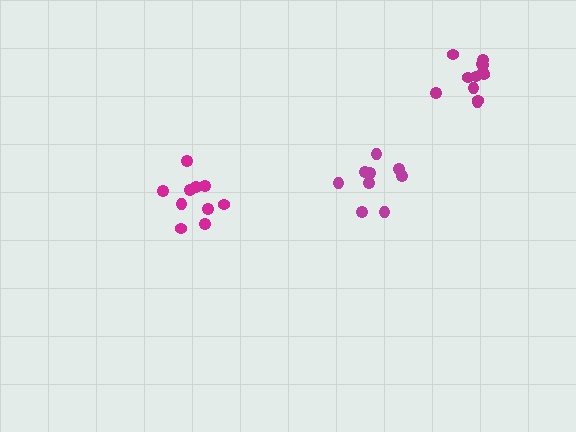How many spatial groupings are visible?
There are 3 spatial groupings.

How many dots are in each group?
Group 1: 9 dots, Group 2: 10 dots, Group 3: 12 dots (31 total).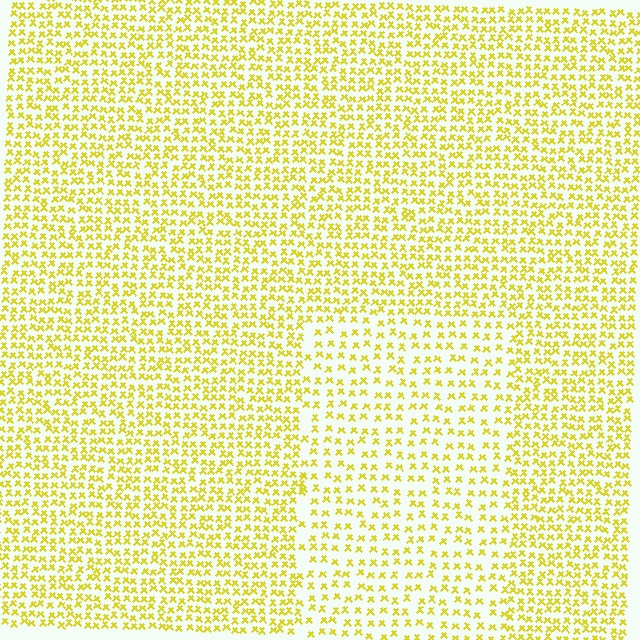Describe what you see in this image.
The image contains small yellow elements arranged at two different densities. A rectangle-shaped region is visible where the elements are less densely packed than the surrounding area.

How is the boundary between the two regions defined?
The boundary is defined by a change in element density (approximately 1.7x ratio). All elements are the same color, size, and shape.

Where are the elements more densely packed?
The elements are more densely packed outside the rectangle boundary.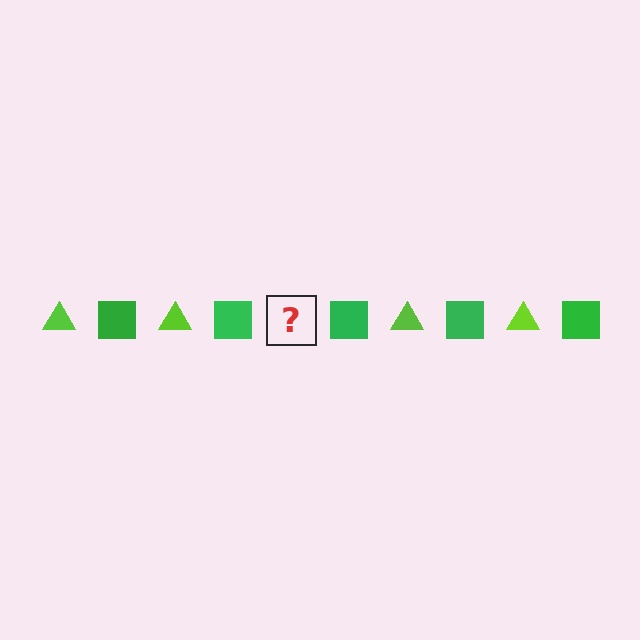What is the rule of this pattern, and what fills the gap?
The rule is that the pattern alternates between lime triangle and green square. The gap should be filled with a lime triangle.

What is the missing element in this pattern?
The missing element is a lime triangle.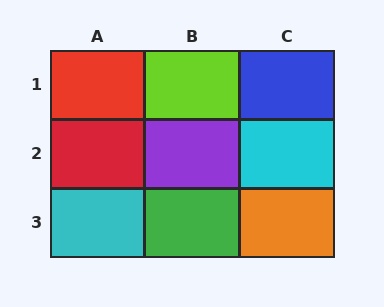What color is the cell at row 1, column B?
Lime.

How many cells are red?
2 cells are red.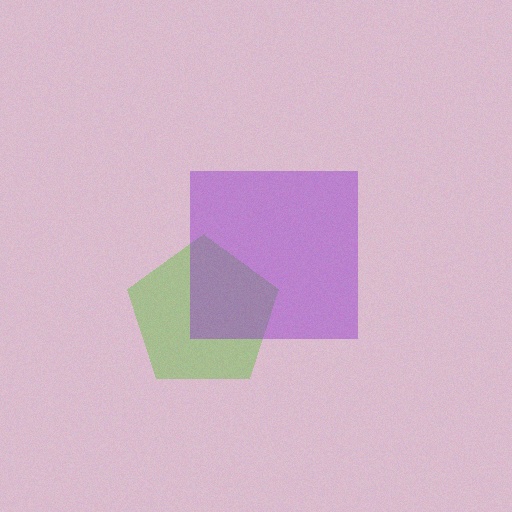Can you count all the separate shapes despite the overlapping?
Yes, there are 2 separate shapes.